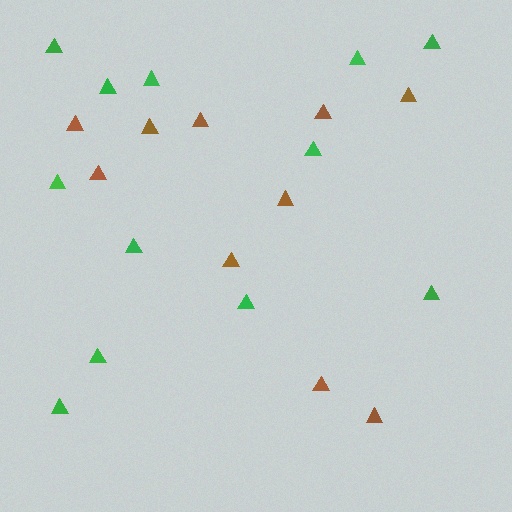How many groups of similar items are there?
There are 2 groups: one group of green triangles (12) and one group of brown triangles (10).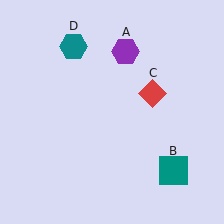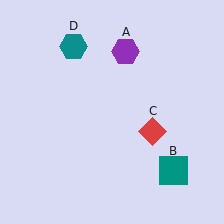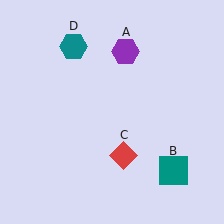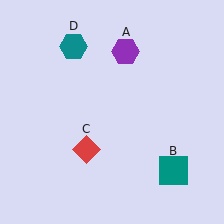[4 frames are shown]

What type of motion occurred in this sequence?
The red diamond (object C) rotated clockwise around the center of the scene.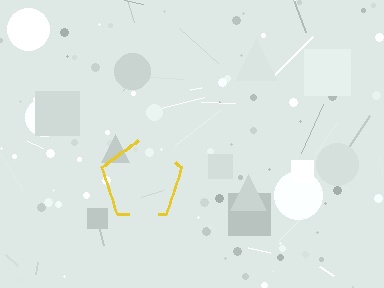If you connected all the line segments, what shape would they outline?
They would outline a pentagon.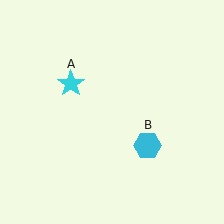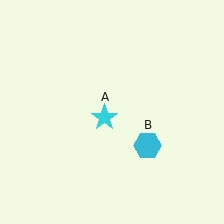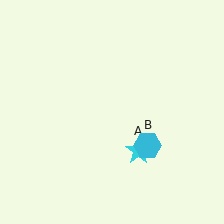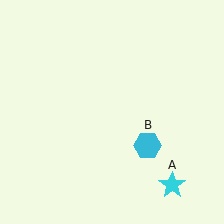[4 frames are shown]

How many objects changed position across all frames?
1 object changed position: cyan star (object A).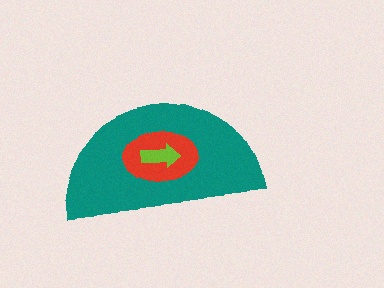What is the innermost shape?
The lime arrow.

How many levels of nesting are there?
3.